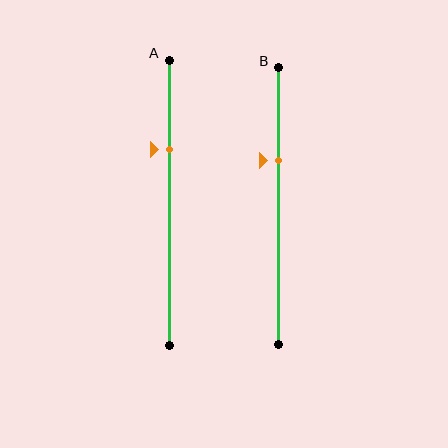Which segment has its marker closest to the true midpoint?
Segment B has its marker closest to the true midpoint.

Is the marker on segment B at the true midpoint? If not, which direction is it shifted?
No, the marker on segment B is shifted upward by about 17% of the segment length.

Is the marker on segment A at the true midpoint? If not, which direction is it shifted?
No, the marker on segment A is shifted upward by about 19% of the segment length.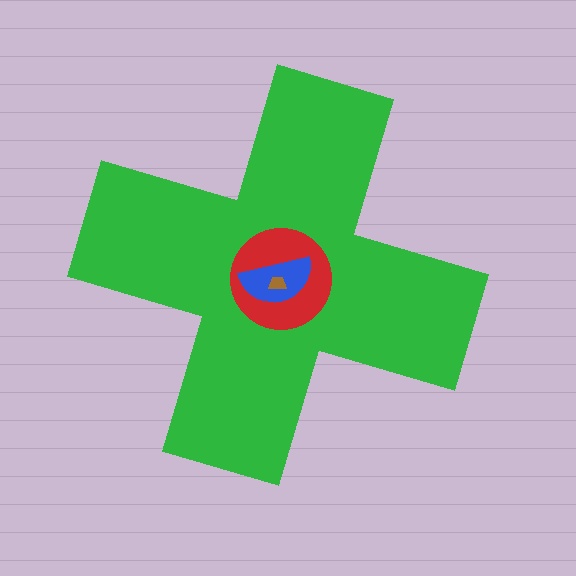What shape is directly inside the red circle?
The blue semicircle.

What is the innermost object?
The brown trapezoid.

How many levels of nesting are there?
4.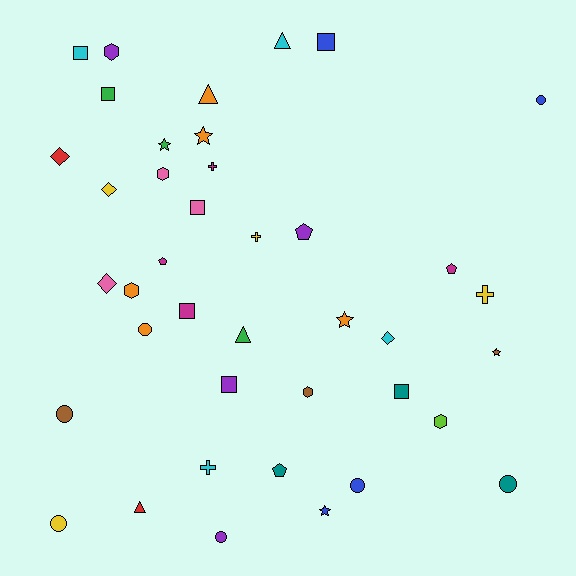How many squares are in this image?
There are 7 squares.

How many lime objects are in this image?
There is 1 lime object.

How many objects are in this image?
There are 40 objects.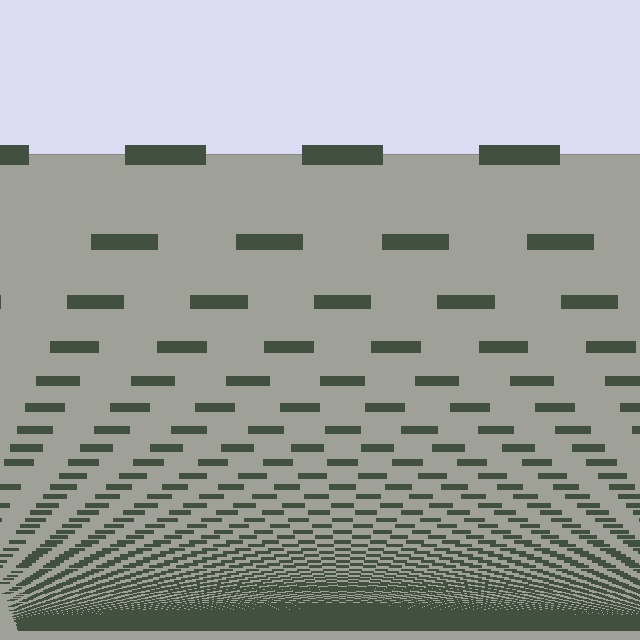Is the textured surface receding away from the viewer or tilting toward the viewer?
The surface appears to tilt toward the viewer. Texture elements get larger and sparser toward the top.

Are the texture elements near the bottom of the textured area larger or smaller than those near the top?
Smaller. The gradient is inverted — elements near the bottom are smaller and denser.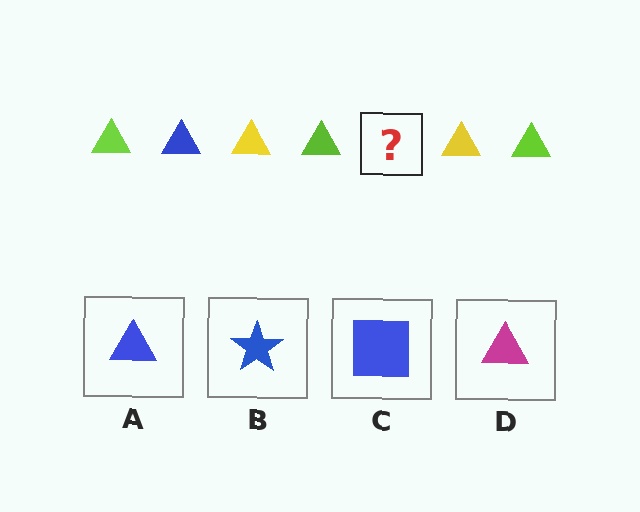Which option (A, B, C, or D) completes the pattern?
A.